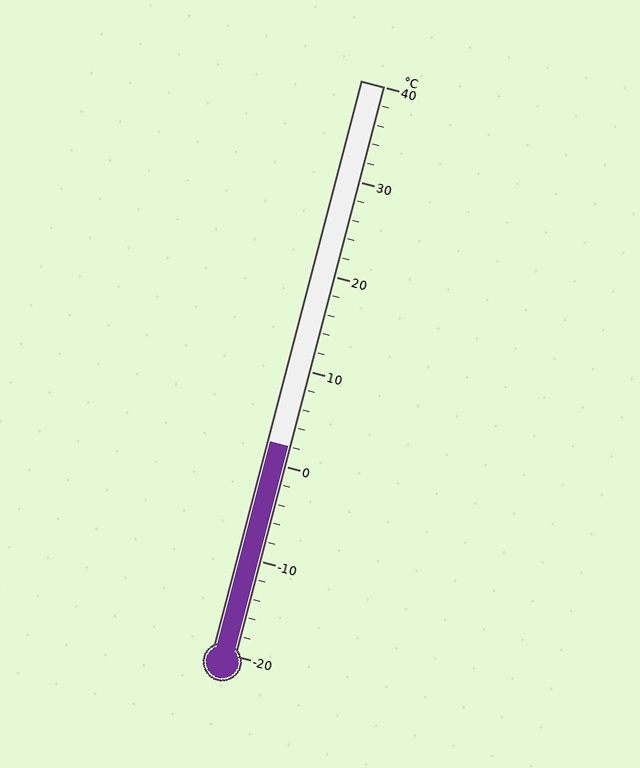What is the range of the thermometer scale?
The thermometer scale ranges from -20°C to 40°C.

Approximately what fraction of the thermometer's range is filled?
The thermometer is filled to approximately 35% of its range.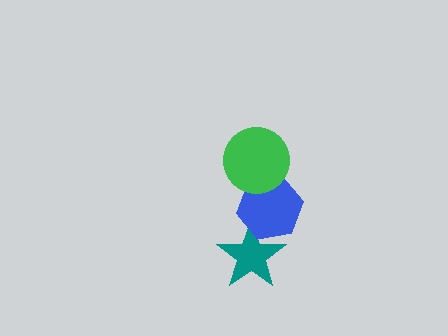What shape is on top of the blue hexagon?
The green circle is on top of the blue hexagon.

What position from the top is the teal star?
The teal star is 3rd from the top.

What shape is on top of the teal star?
The blue hexagon is on top of the teal star.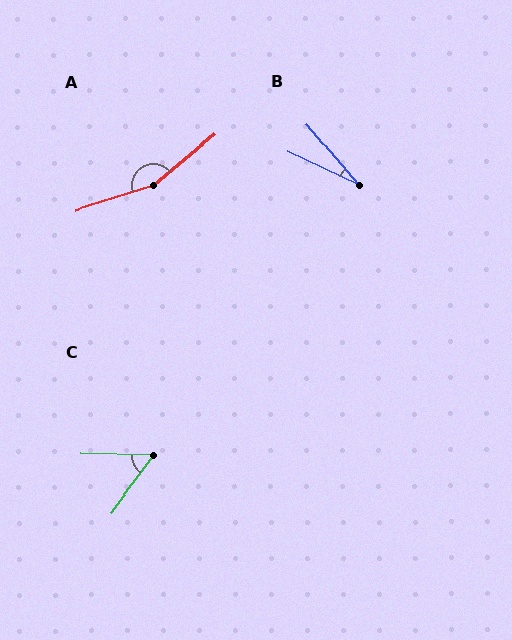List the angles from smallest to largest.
B (25°), C (55°), A (158°).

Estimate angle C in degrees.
Approximately 55 degrees.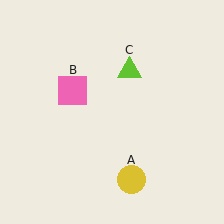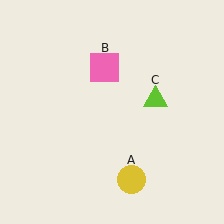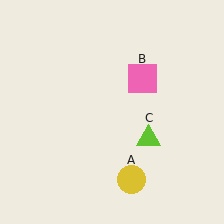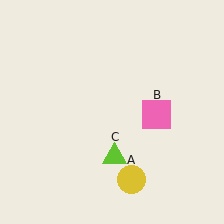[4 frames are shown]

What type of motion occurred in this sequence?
The pink square (object B), lime triangle (object C) rotated clockwise around the center of the scene.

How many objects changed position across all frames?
2 objects changed position: pink square (object B), lime triangle (object C).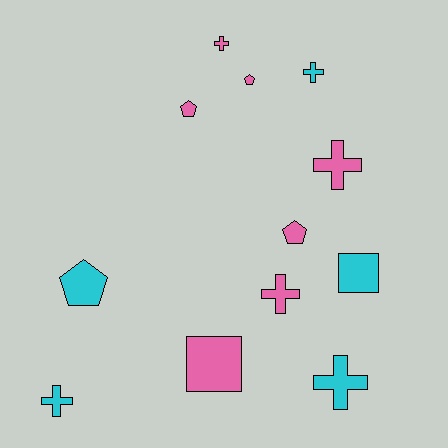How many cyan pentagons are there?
There is 1 cyan pentagon.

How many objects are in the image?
There are 12 objects.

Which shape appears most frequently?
Cross, with 6 objects.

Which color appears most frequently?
Pink, with 7 objects.